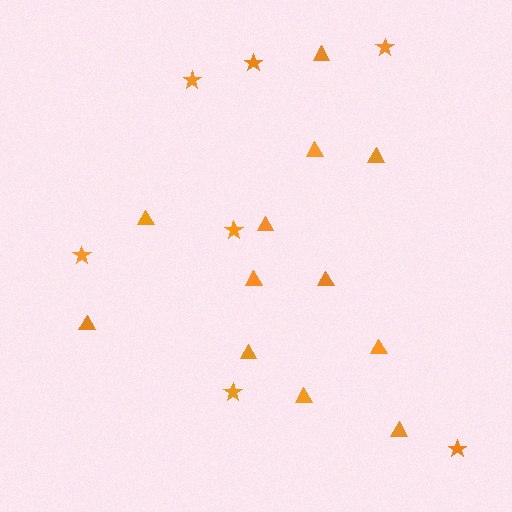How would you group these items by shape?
There are 2 groups: one group of triangles (12) and one group of stars (7).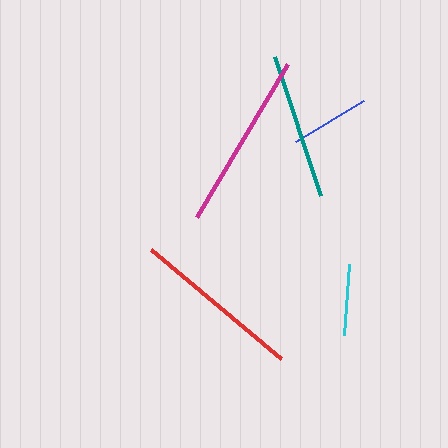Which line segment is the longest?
The magenta line is the longest at approximately 178 pixels.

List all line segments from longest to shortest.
From longest to shortest: magenta, red, teal, blue, cyan.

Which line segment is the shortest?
The cyan line is the shortest at approximately 71 pixels.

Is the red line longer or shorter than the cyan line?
The red line is longer than the cyan line.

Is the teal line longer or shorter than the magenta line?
The magenta line is longer than the teal line.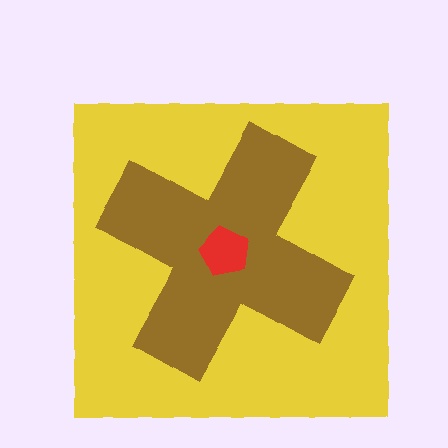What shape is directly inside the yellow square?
The brown cross.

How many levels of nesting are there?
3.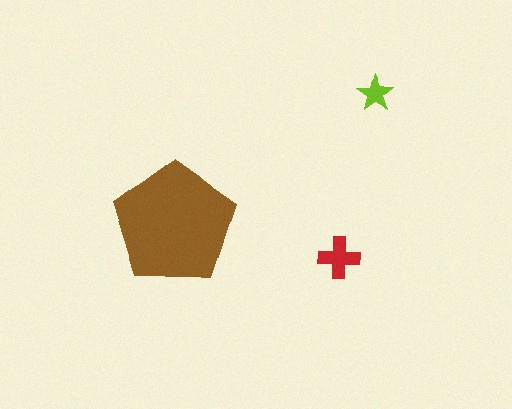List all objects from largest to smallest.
The brown pentagon, the red cross, the lime star.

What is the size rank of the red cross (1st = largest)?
2nd.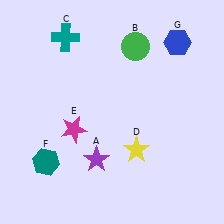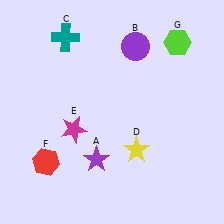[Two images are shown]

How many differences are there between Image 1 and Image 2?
There are 3 differences between the two images.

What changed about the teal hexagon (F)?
In Image 1, F is teal. In Image 2, it changed to red.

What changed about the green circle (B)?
In Image 1, B is green. In Image 2, it changed to purple.